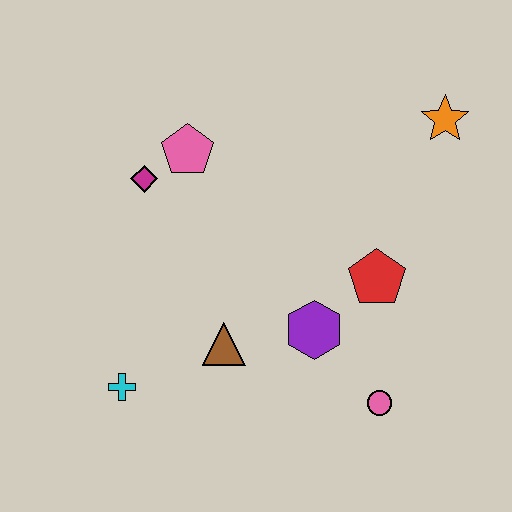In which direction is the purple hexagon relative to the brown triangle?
The purple hexagon is to the right of the brown triangle.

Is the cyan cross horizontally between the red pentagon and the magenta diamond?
No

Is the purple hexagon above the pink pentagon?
No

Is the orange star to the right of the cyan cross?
Yes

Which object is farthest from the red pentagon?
The cyan cross is farthest from the red pentagon.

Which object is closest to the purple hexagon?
The red pentagon is closest to the purple hexagon.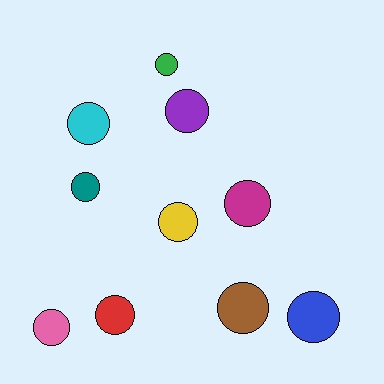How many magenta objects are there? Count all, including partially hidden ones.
There is 1 magenta object.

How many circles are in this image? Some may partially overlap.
There are 10 circles.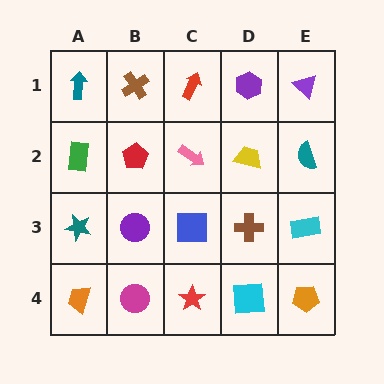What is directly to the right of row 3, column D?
A cyan rectangle.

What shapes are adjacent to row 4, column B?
A purple circle (row 3, column B), an orange trapezoid (row 4, column A), a red star (row 4, column C).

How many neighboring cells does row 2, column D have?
4.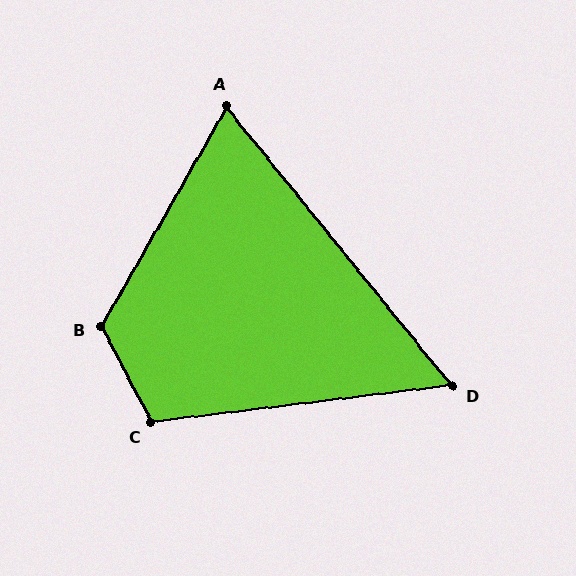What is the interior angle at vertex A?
Approximately 69 degrees (acute).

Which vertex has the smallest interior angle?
D, at approximately 58 degrees.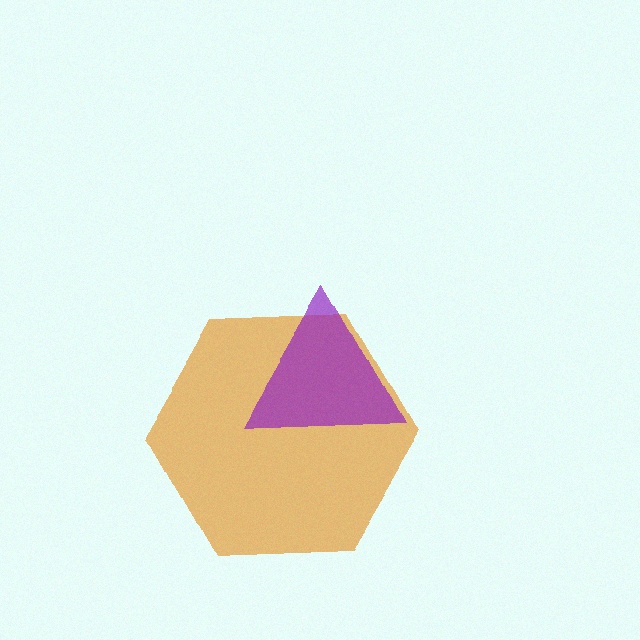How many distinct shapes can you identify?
There are 2 distinct shapes: an orange hexagon, a purple triangle.